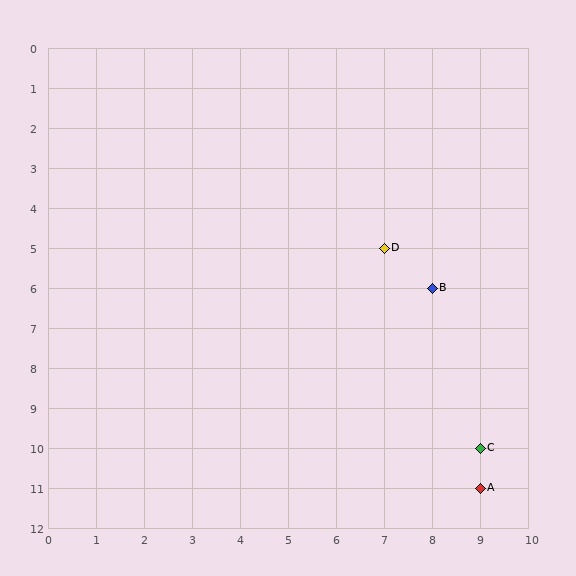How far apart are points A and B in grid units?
Points A and B are 1 column and 5 rows apart (about 5.1 grid units diagonally).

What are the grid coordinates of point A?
Point A is at grid coordinates (9, 11).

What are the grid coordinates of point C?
Point C is at grid coordinates (9, 10).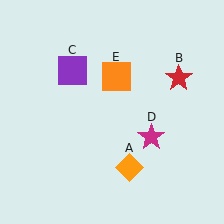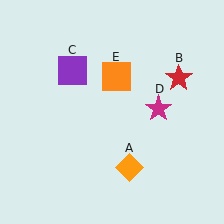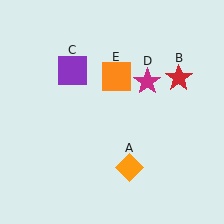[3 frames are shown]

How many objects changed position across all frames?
1 object changed position: magenta star (object D).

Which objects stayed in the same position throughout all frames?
Orange diamond (object A) and red star (object B) and purple square (object C) and orange square (object E) remained stationary.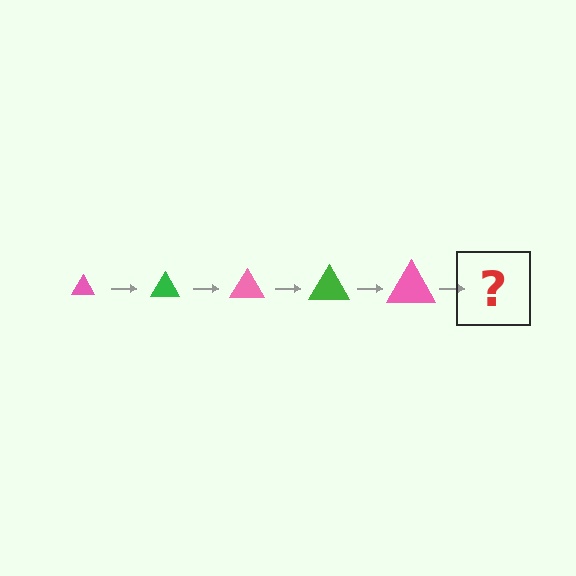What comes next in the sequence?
The next element should be a green triangle, larger than the previous one.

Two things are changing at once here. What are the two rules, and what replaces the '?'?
The two rules are that the triangle grows larger each step and the color cycles through pink and green. The '?' should be a green triangle, larger than the previous one.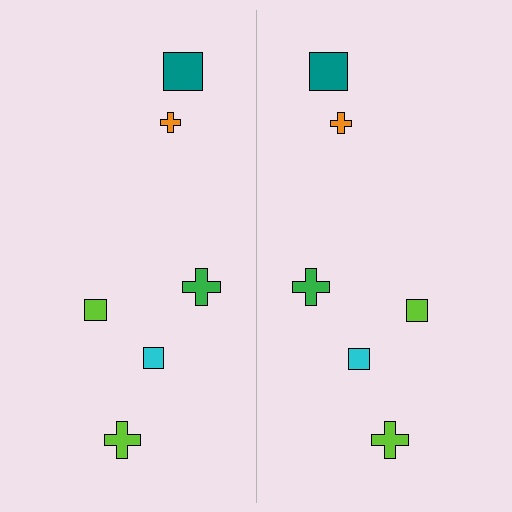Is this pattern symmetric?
Yes, this pattern has bilateral (reflection) symmetry.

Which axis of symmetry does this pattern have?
The pattern has a vertical axis of symmetry running through the center of the image.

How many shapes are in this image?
There are 12 shapes in this image.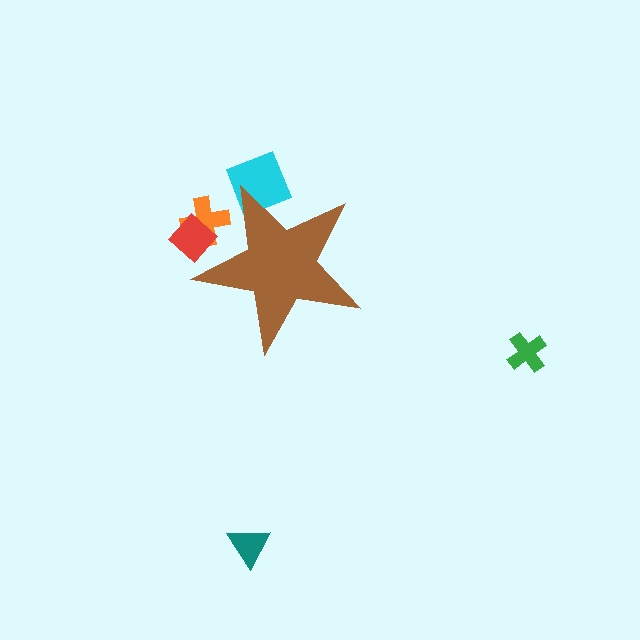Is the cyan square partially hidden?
Yes, the cyan square is partially hidden behind the brown star.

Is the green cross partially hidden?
No, the green cross is fully visible.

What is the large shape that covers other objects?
A brown star.